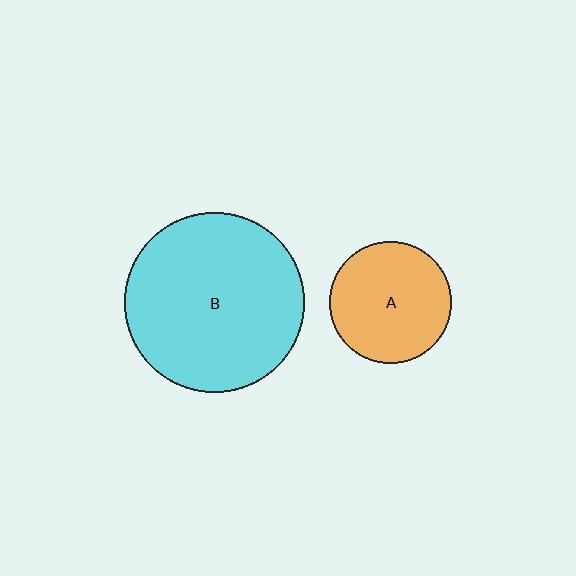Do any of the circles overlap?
No, none of the circles overlap.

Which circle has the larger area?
Circle B (cyan).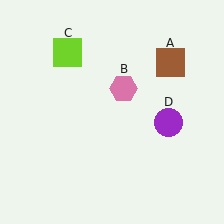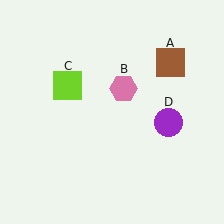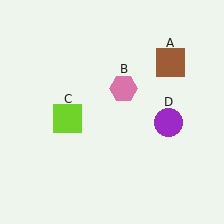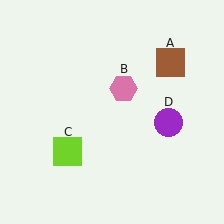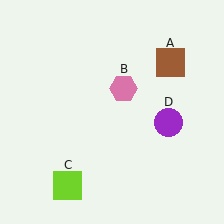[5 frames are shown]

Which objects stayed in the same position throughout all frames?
Brown square (object A) and pink hexagon (object B) and purple circle (object D) remained stationary.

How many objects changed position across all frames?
1 object changed position: lime square (object C).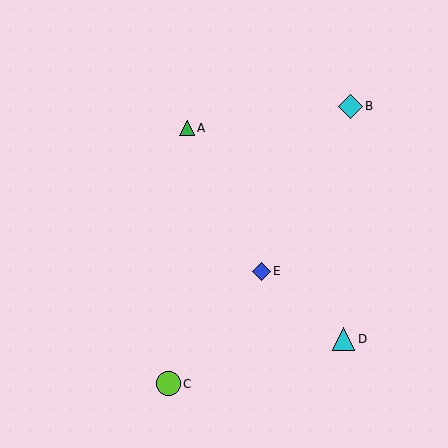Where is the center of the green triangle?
The center of the green triangle is at (187, 128).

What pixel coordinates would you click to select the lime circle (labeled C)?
Click at (168, 384) to select the lime circle C.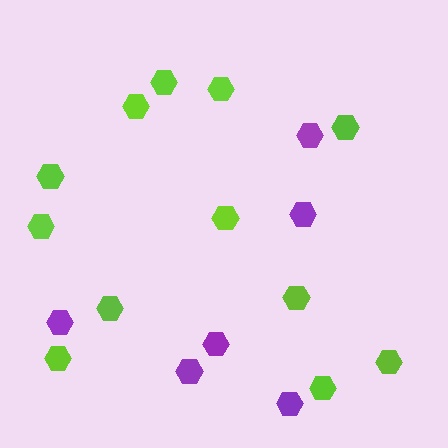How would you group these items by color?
There are 2 groups: one group of purple hexagons (6) and one group of lime hexagons (12).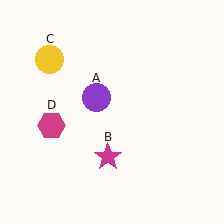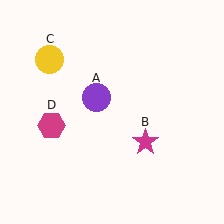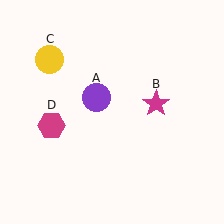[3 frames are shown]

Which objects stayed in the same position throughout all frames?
Purple circle (object A) and yellow circle (object C) and magenta hexagon (object D) remained stationary.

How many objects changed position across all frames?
1 object changed position: magenta star (object B).